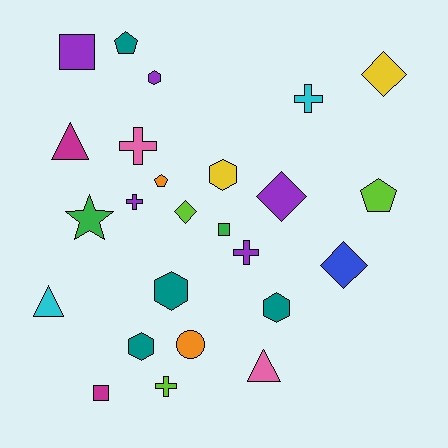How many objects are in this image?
There are 25 objects.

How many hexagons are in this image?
There are 5 hexagons.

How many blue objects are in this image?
There is 1 blue object.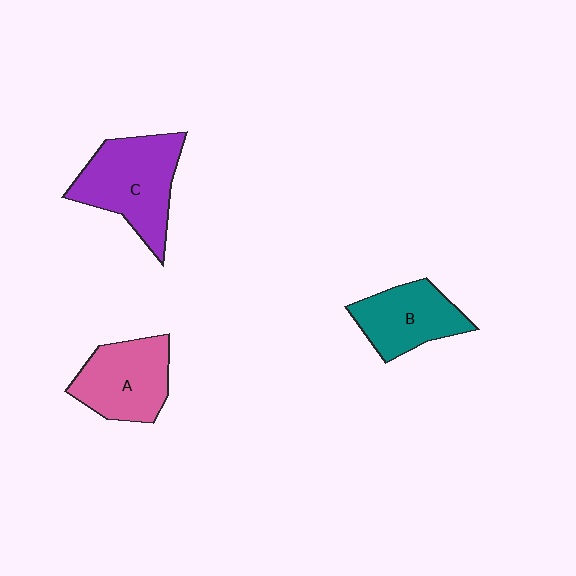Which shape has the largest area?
Shape C (purple).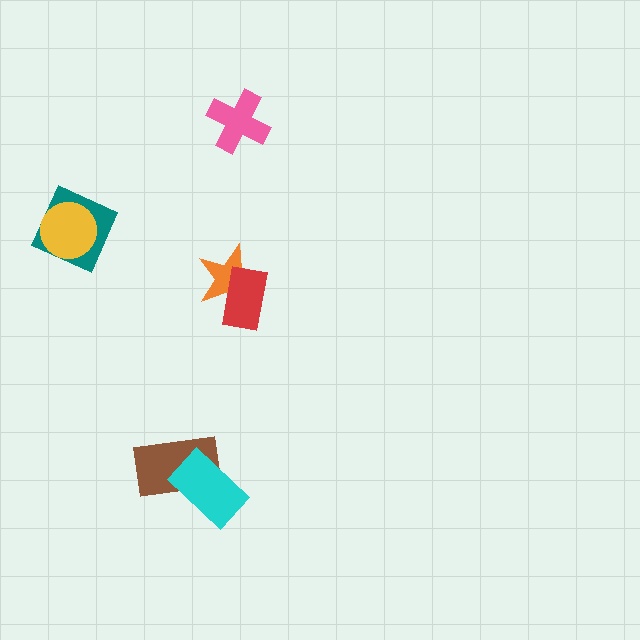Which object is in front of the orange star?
The red rectangle is in front of the orange star.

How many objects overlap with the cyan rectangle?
1 object overlaps with the cyan rectangle.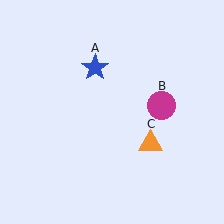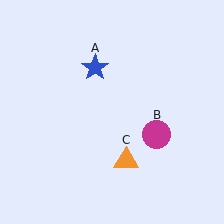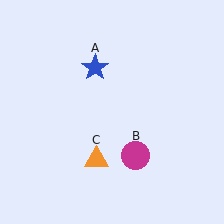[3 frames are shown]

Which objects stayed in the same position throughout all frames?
Blue star (object A) remained stationary.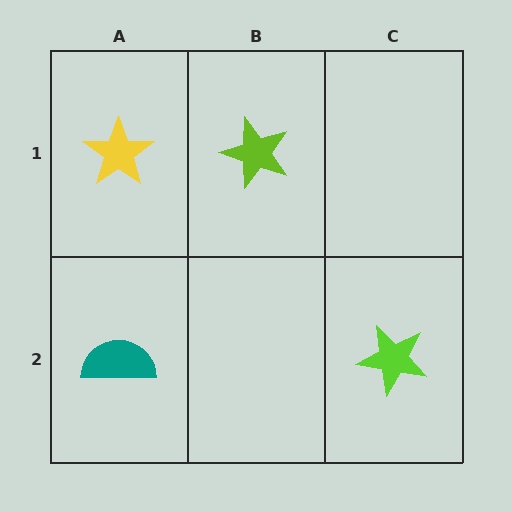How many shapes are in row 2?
2 shapes.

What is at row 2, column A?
A teal semicircle.